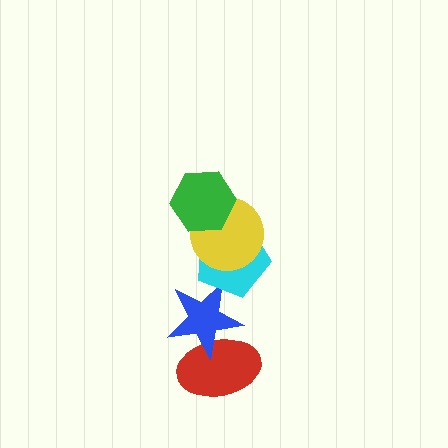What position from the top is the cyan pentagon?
The cyan pentagon is 3rd from the top.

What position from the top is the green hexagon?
The green hexagon is 1st from the top.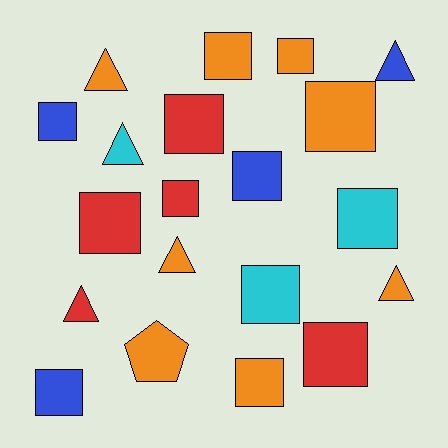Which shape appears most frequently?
Square, with 13 objects.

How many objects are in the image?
There are 20 objects.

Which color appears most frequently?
Orange, with 8 objects.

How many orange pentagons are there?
There is 1 orange pentagon.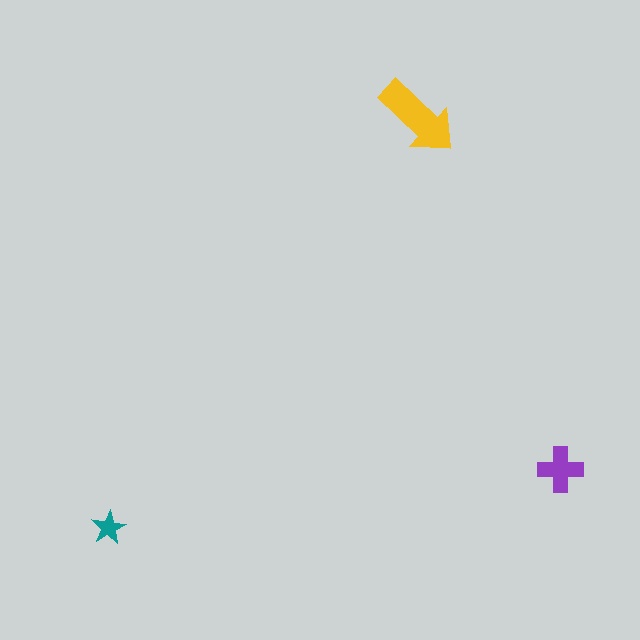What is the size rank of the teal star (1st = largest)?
3rd.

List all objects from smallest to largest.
The teal star, the purple cross, the yellow arrow.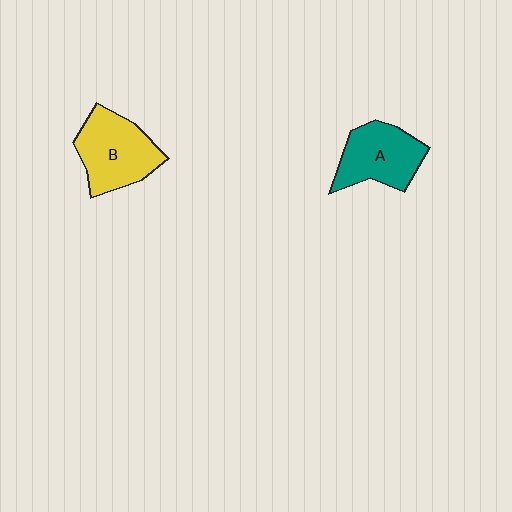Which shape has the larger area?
Shape B (yellow).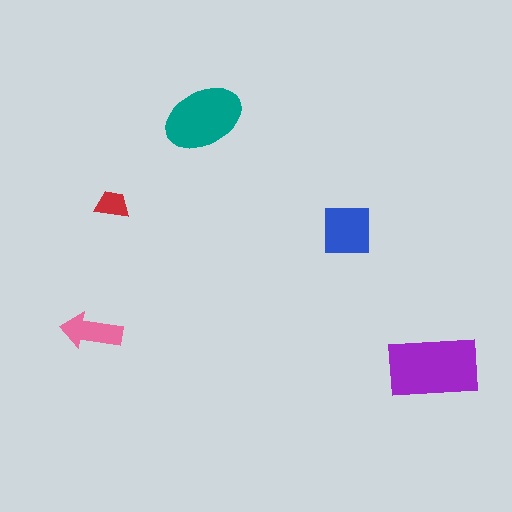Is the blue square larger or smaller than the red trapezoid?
Larger.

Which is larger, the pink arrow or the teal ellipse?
The teal ellipse.